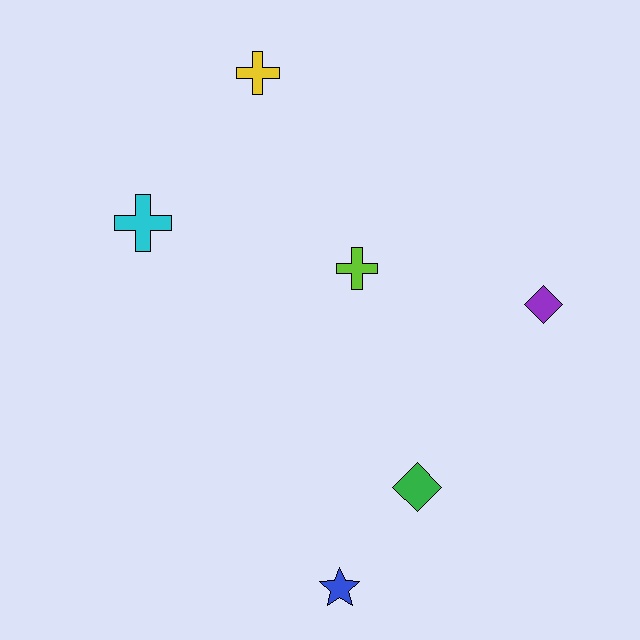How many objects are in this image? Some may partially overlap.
There are 6 objects.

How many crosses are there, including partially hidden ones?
There are 3 crosses.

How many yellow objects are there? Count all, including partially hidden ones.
There is 1 yellow object.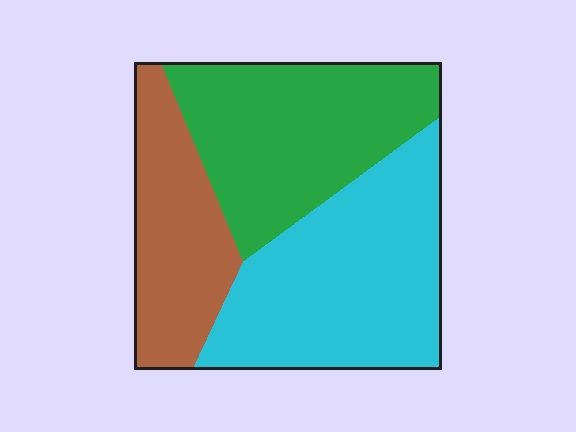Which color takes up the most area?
Cyan, at roughly 40%.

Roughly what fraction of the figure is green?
Green covers 35% of the figure.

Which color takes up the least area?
Brown, at roughly 25%.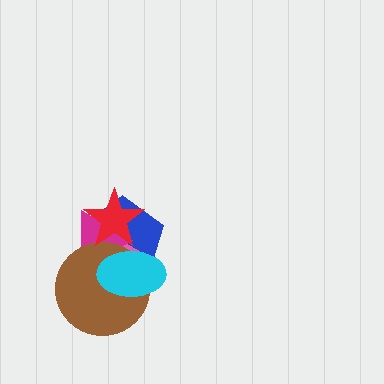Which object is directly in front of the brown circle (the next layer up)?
The red star is directly in front of the brown circle.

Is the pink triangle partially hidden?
Yes, it is partially covered by another shape.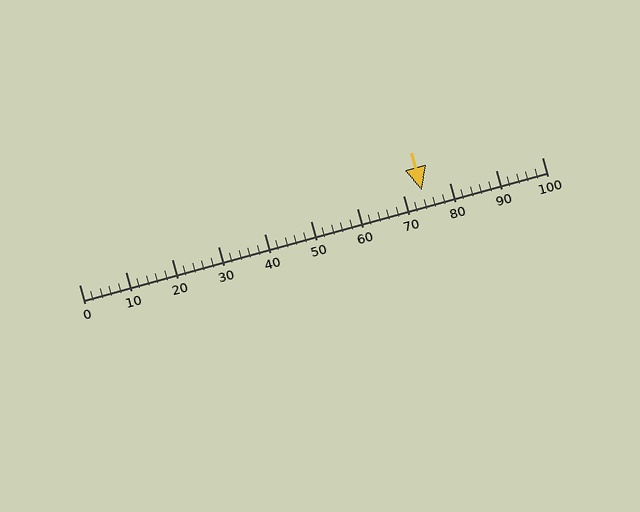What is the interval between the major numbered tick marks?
The major tick marks are spaced 10 units apart.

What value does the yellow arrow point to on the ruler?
The yellow arrow points to approximately 74.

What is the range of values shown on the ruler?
The ruler shows values from 0 to 100.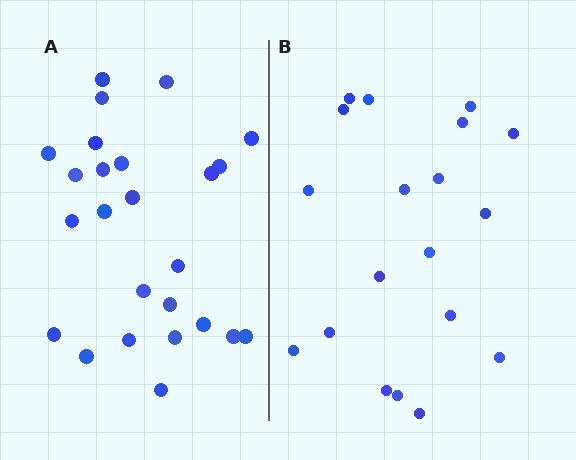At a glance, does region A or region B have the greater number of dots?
Region A (the left region) has more dots.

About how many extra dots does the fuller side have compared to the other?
Region A has about 6 more dots than region B.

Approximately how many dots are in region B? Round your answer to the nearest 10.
About 20 dots. (The exact count is 19, which rounds to 20.)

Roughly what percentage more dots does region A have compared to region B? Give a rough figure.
About 30% more.